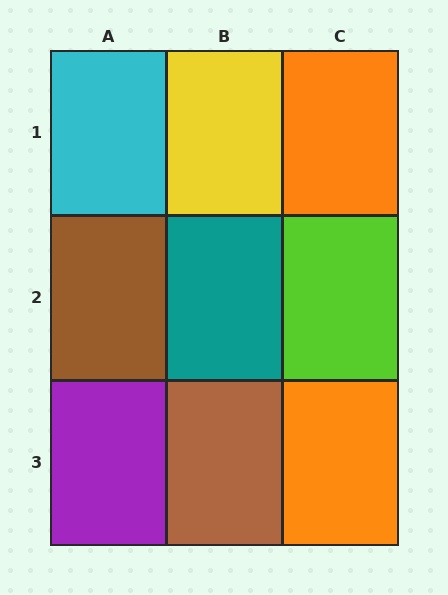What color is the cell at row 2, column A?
Brown.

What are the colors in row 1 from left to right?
Cyan, yellow, orange.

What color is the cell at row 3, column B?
Brown.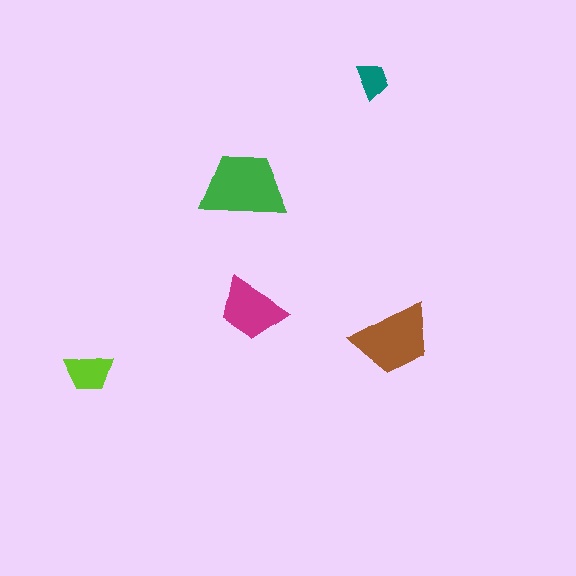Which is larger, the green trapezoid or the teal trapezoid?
The green one.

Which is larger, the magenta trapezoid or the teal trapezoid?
The magenta one.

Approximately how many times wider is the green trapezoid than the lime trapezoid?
About 2 times wider.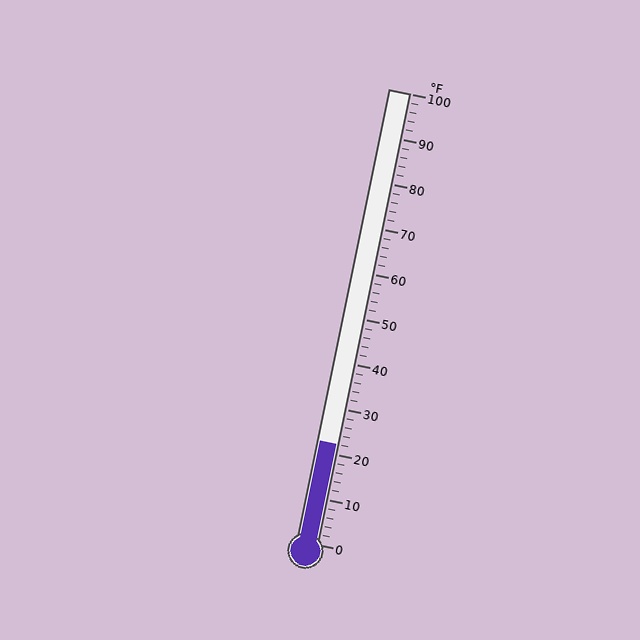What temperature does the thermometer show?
The thermometer shows approximately 22°F.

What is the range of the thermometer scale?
The thermometer scale ranges from 0°F to 100°F.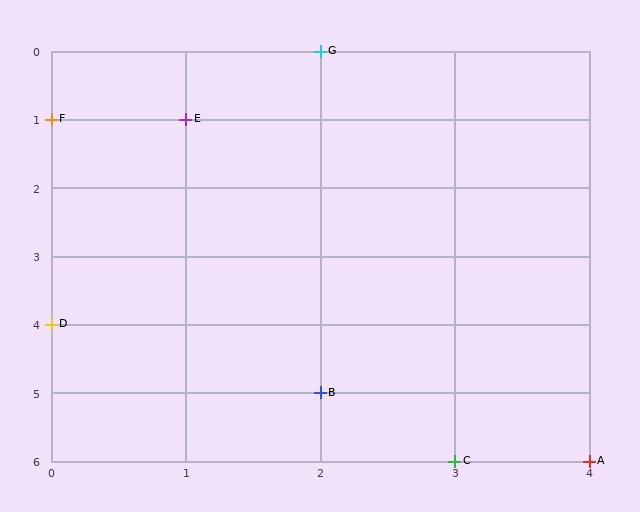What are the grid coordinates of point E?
Point E is at grid coordinates (1, 1).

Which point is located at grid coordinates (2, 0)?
Point G is at (2, 0).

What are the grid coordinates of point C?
Point C is at grid coordinates (3, 6).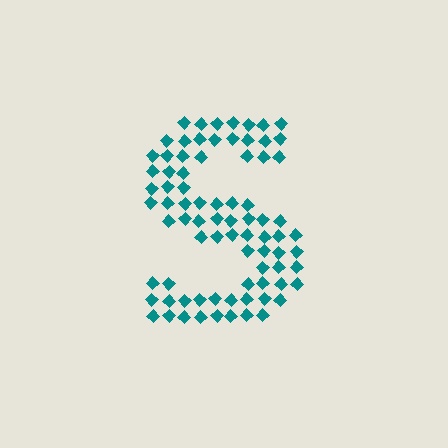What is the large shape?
The large shape is the letter S.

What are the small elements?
The small elements are diamonds.